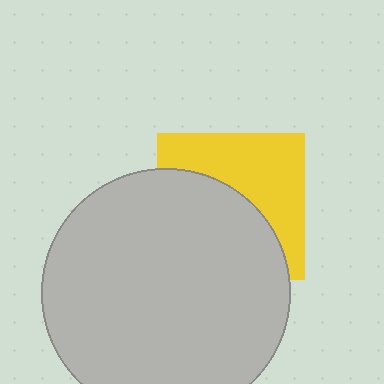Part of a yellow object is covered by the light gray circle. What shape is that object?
It is a square.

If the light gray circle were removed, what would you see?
You would see the complete yellow square.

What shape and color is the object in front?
The object in front is a light gray circle.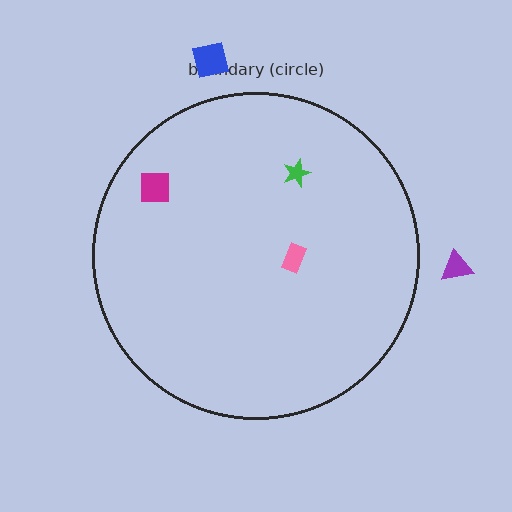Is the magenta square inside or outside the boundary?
Inside.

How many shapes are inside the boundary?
3 inside, 2 outside.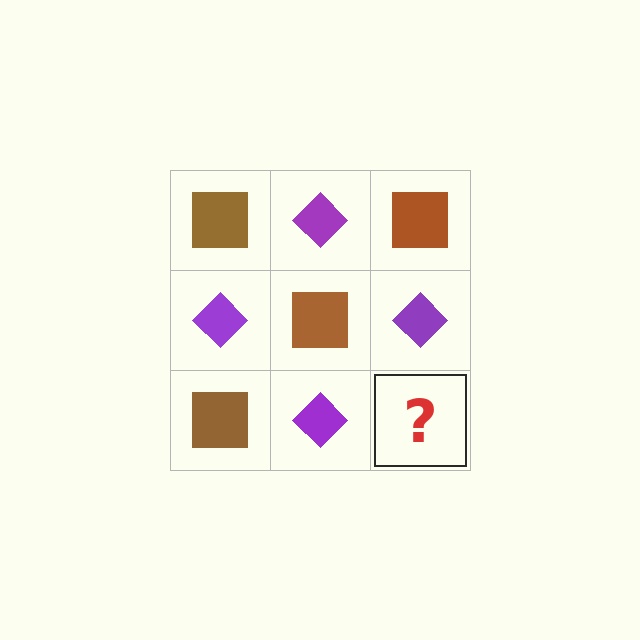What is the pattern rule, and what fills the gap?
The rule is that it alternates brown square and purple diamond in a checkerboard pattern. The gap should be filled with a brown square.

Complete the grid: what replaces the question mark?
The question mark should be replaced with a brown square.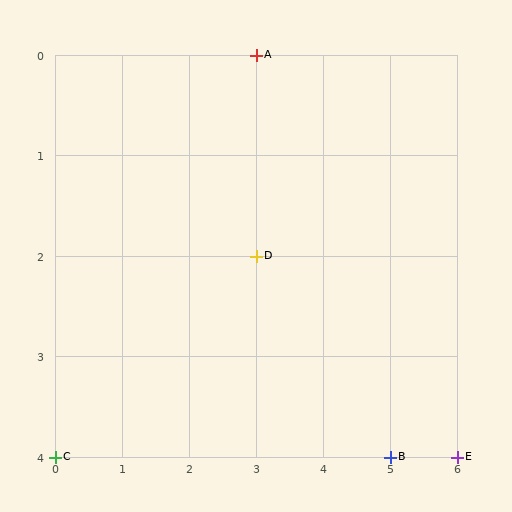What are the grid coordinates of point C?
Point C is at grid coordinates (0, 4).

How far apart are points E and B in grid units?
Points E and B are 1 column apart.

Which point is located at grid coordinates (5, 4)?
Point B is at (5, 4).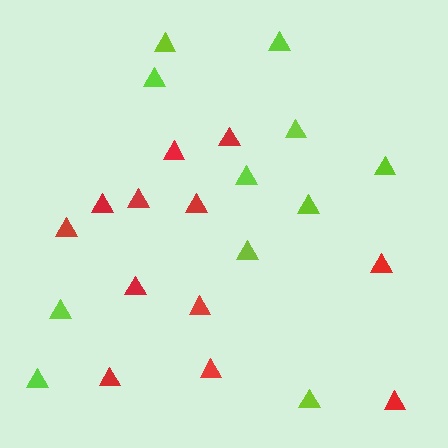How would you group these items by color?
There are 2 groups: one group of red triangles (12) and one group of lime triangles (11).